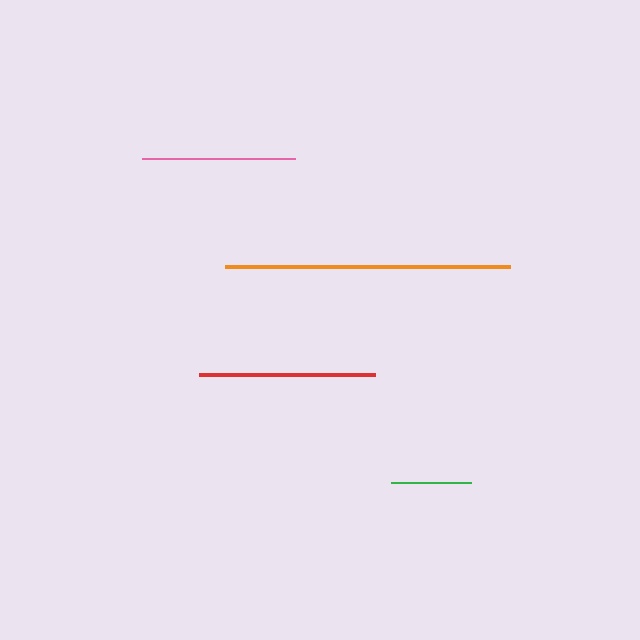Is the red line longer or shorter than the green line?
The red line is longer than the green line.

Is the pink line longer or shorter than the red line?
The red line is longer than the pink line.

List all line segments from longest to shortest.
From longest to shortest: orange, red, pink, green.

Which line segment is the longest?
The orange line is the longest at approximately 286 pixels.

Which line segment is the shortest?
The green line is the shortest at approximately 81 pixels.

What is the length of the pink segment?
The pink segment is approximately 154 pixels long.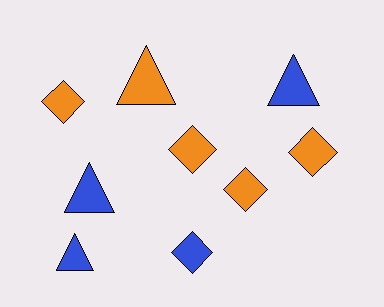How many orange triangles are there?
There is 1 orange triangle.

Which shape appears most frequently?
Diamond, with 5 objects.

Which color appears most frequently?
Orange, with 5 objects.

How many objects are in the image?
There are 9 objects.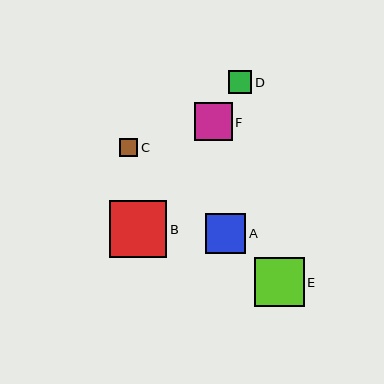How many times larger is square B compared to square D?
Square B is approximately 2.5 times the size of square D.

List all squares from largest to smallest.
From largest to smallest: B, E, A, F, D, C.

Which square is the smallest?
Square C is the smallest with a size of approximately 18 pixels.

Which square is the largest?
Square B is the largest with a size of approximately 57 pixels.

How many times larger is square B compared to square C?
Square B is approximately 3.2 times the size of square C.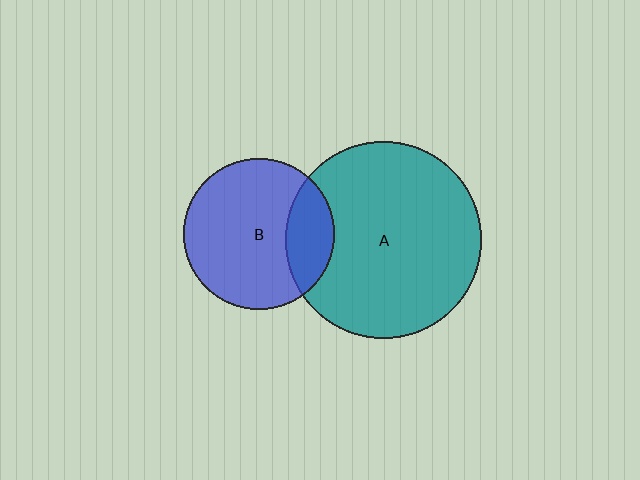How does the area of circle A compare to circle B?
Approximately 1.7 times.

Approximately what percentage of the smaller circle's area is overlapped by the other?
Approximately 20%.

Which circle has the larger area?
Circle A (teal).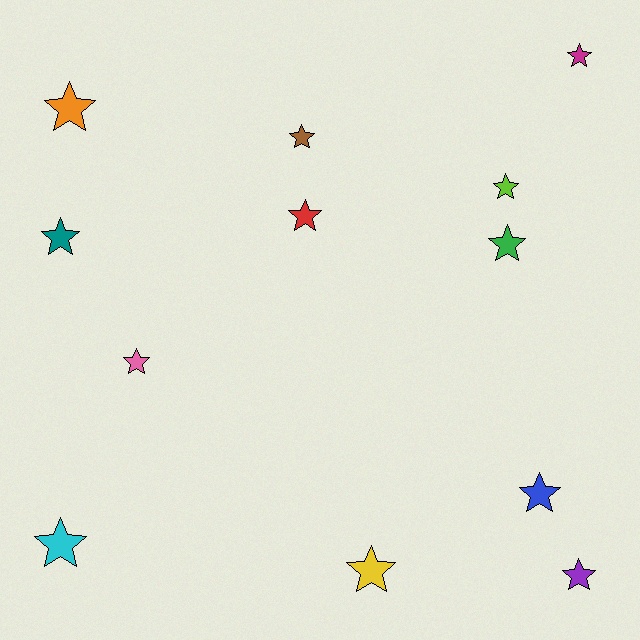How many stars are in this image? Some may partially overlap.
There are 12 stars.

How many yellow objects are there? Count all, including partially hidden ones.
There is 1 yellow object.